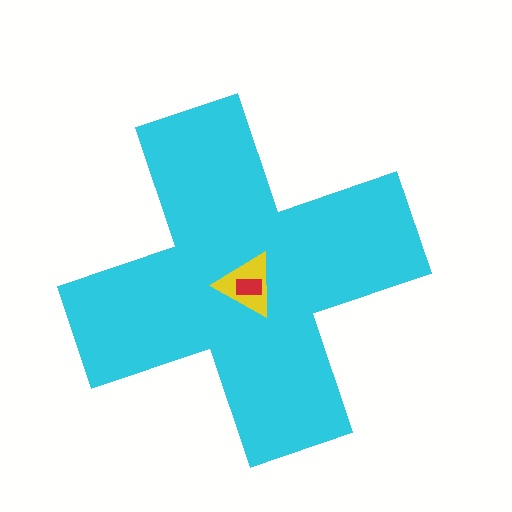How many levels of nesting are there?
3.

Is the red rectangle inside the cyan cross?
Yes.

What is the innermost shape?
The red rectangle.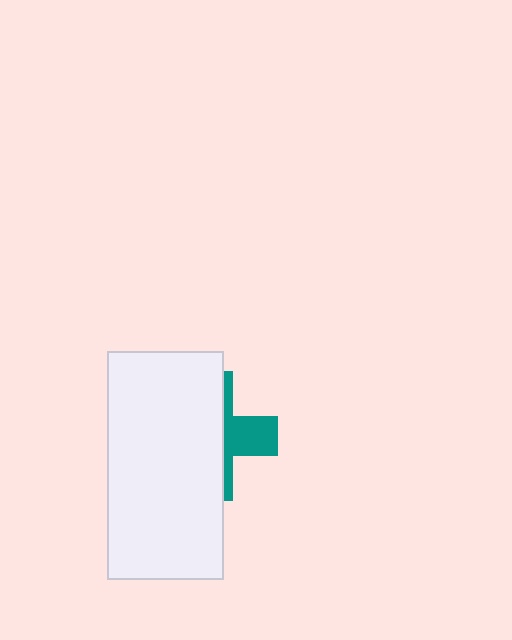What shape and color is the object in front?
The object in front is a white rectangle.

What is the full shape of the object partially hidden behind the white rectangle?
The partially hidden object is a teal cross.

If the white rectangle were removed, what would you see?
You would see the complete teal cross.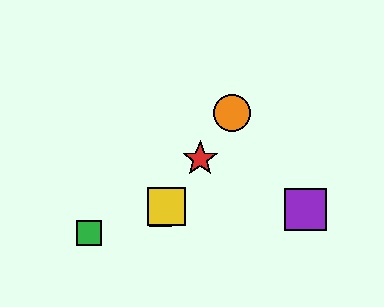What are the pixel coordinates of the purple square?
The purple square is at (305, 210).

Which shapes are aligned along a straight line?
The red star, the blue square, the yellow square, the orange circle are aligned along a straight line.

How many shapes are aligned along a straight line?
4 shapes (the red star, the blue square, the yellow square, the orange circle) are aligned along a straight line.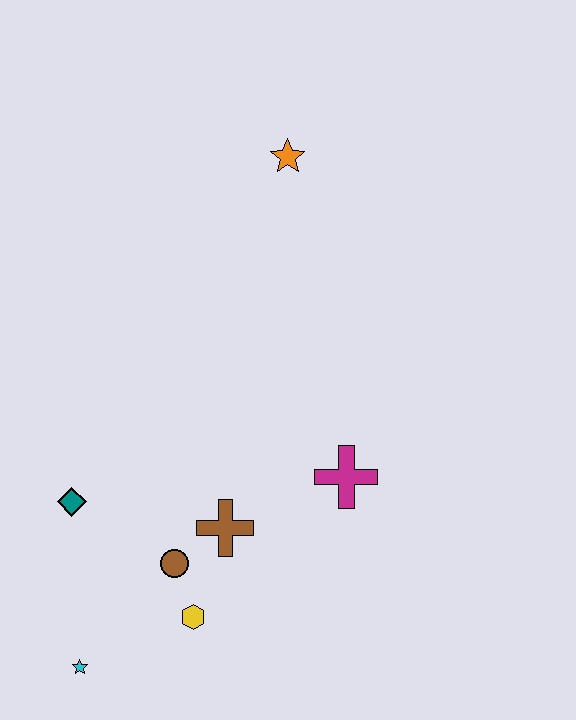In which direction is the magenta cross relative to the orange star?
The magenta cross is below the orange star.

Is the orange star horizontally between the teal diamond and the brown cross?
No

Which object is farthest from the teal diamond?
The orange star is farthest from the teal diamond.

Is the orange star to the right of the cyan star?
Yes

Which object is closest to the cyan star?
The yellow hexagon is closest to the cyan star.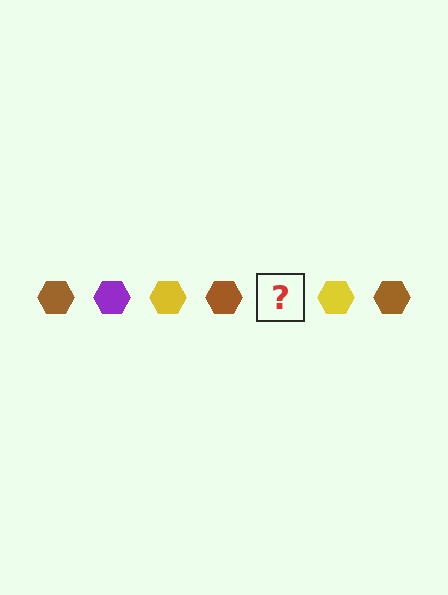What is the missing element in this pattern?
The missing element is a purple hexagon.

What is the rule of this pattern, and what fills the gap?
The rule is that the pattern cycles through brown, purple, yellow hexagons. The gap should be filled with a purple hexagon.